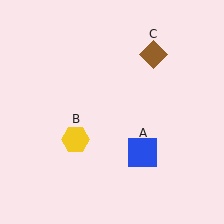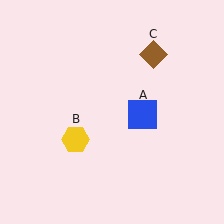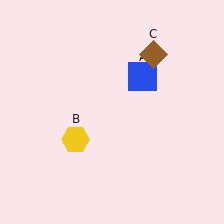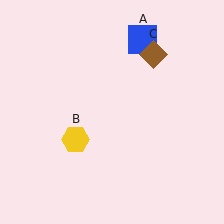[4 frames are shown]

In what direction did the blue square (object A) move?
The blue square (object A) moved up.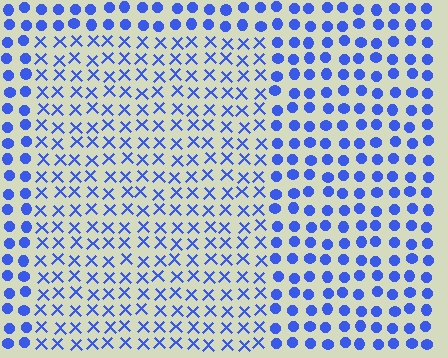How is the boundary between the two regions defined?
The boundary is defined by a change in element shape: X marks inside vs. circles outside. All elements share the same color and spacing.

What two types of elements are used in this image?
The image uses X marks inside the rectangle region and circles outside it.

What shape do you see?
I see a rectangle.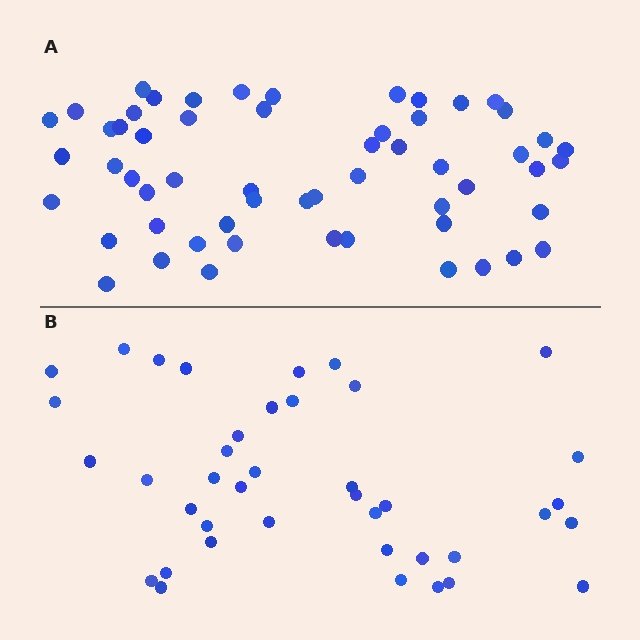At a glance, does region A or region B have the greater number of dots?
Region A (the top region) has more dots.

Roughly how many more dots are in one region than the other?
Region A has approximately 15 more dots than region B.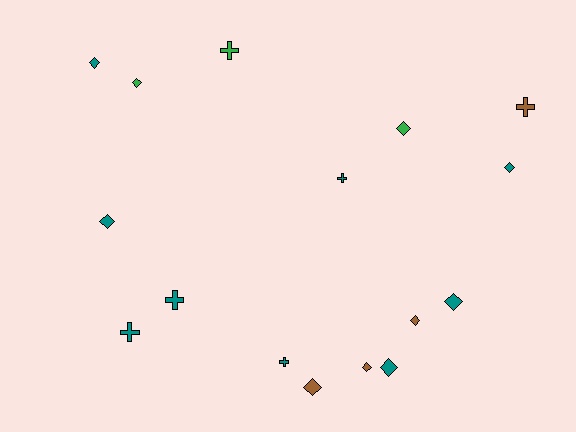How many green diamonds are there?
There are 2 green diamonds.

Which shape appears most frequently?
Diamond, with 10 objects.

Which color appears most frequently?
Teal, with 9 objects.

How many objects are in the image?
There are 16 objects.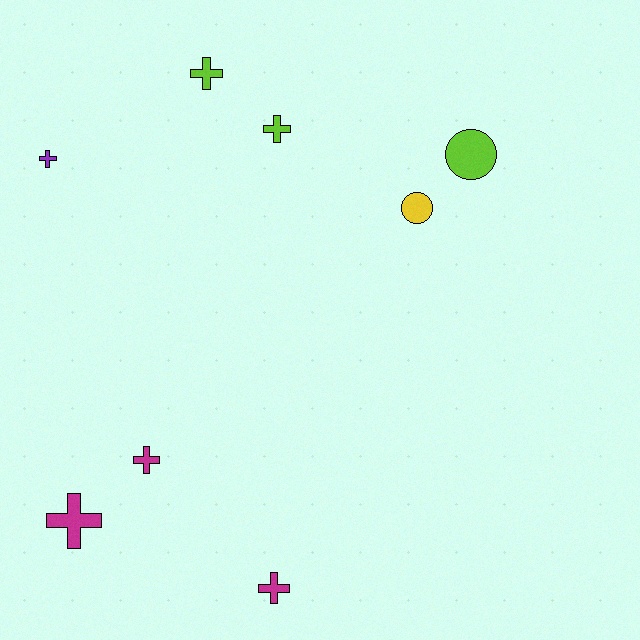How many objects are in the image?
There are 8 objects.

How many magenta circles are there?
There are no magenta circles.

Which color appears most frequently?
Lime, with 3 objects.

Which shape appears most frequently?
Cross, with 6 objects.